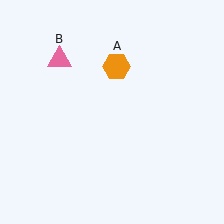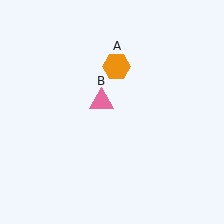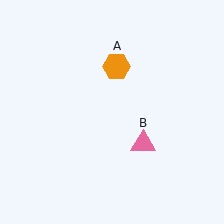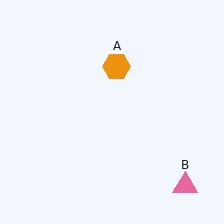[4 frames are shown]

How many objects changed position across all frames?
1 object changed position: pink triangle (object B).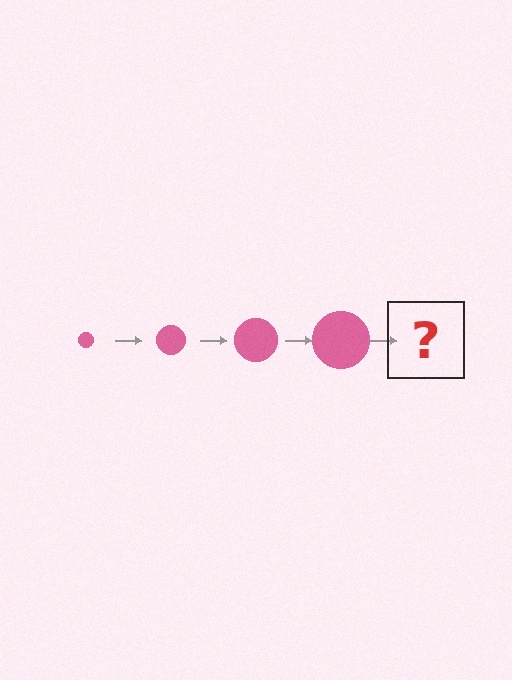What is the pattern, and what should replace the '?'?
The pattern is that the circle gets progressively larger each step. The '?' should be a pink circle, larger than the previous one.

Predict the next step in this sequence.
The next step is a pink circle, larger than the previous one.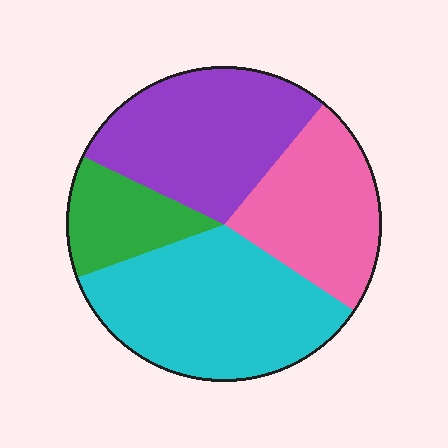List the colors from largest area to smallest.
From largest to smallest: cyan, purple, pink, green.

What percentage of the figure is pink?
Pink takes up about one quarter (1/4) of the figure.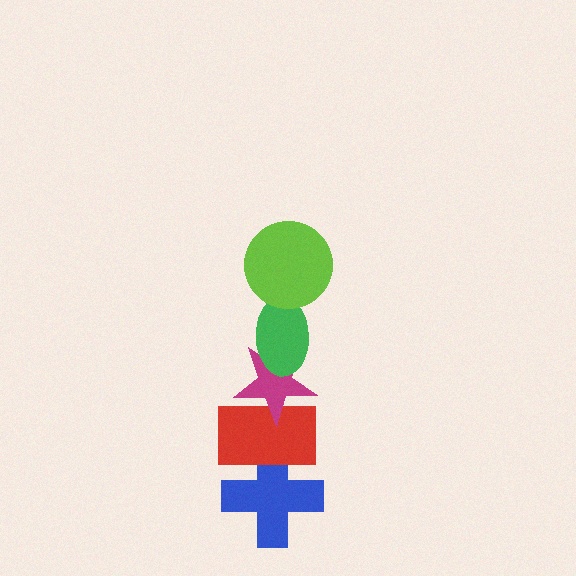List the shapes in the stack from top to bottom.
From top to bottom: the lime circle, the green ellipse, the magenta star, the red rectangle, the blue cross.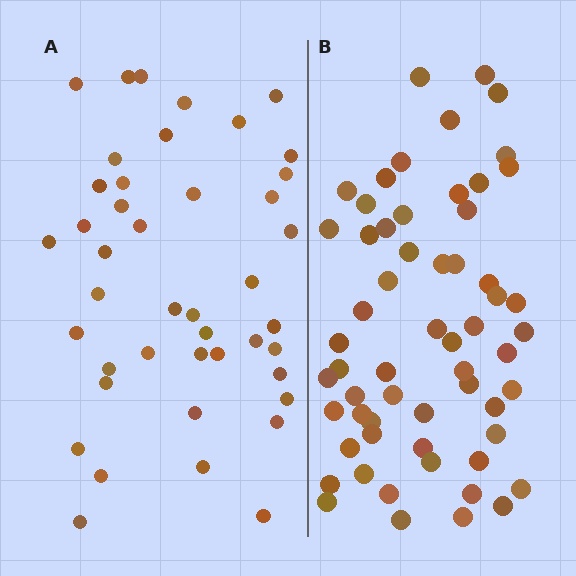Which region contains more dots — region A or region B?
Region B (the right region) has more dots.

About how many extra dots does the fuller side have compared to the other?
Region B has approximately 15 more dots than region A.